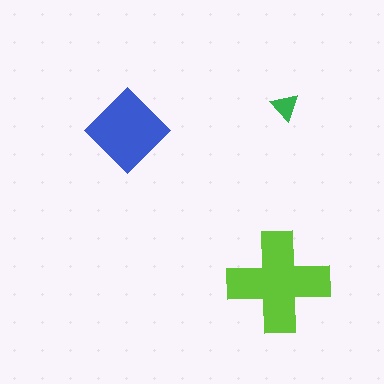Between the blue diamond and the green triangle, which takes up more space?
The blue diamond.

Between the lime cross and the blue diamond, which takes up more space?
The lime cross.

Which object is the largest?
The lime cross.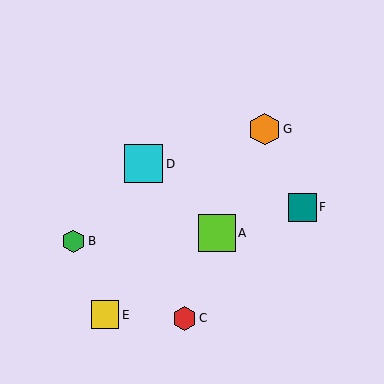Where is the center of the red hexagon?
The center of the red hexagon is at (184, 318).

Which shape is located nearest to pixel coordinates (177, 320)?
The red hexagon (labeled C) at (184, 318) is nearest to that location.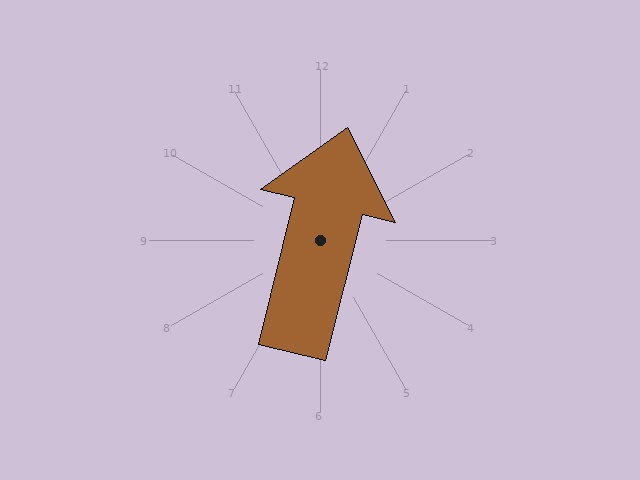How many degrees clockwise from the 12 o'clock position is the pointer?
Approximately 14 degrees.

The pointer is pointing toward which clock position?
Roughly 12 o'clock.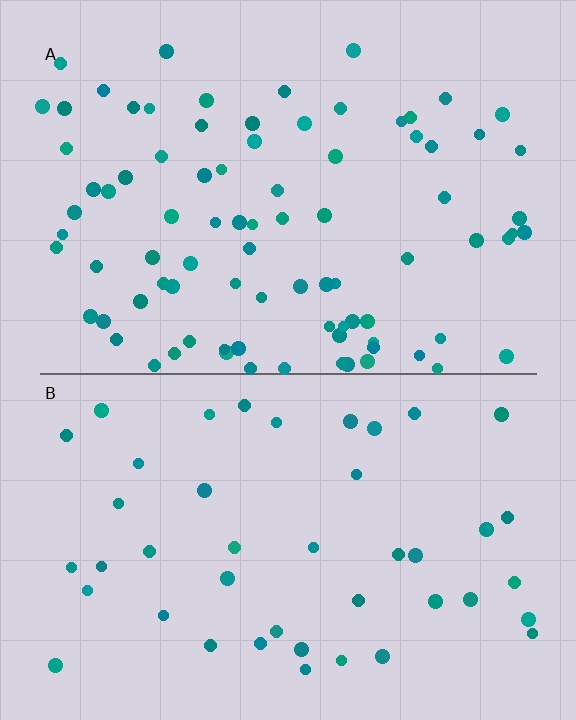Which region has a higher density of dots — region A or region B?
A (the top).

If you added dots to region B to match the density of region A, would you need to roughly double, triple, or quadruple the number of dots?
Approximately double.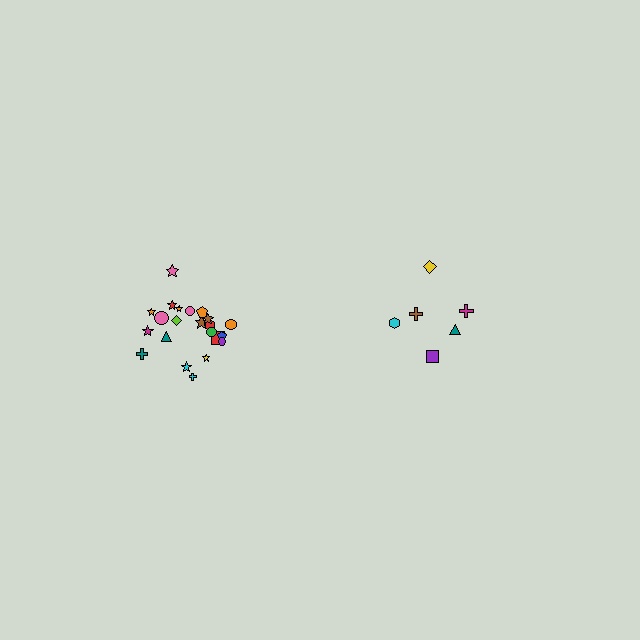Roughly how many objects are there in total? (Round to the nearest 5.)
Roughly 30 objects in total.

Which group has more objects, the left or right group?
The left group.